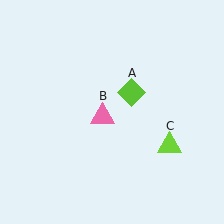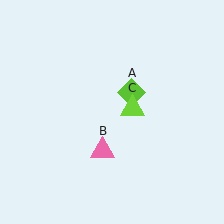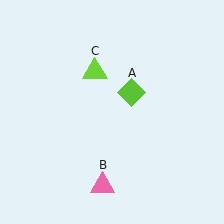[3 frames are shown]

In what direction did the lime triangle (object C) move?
The lime triangle (object C) moved up and to the left.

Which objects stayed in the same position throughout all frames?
Lime diamond (object A) remained stationary.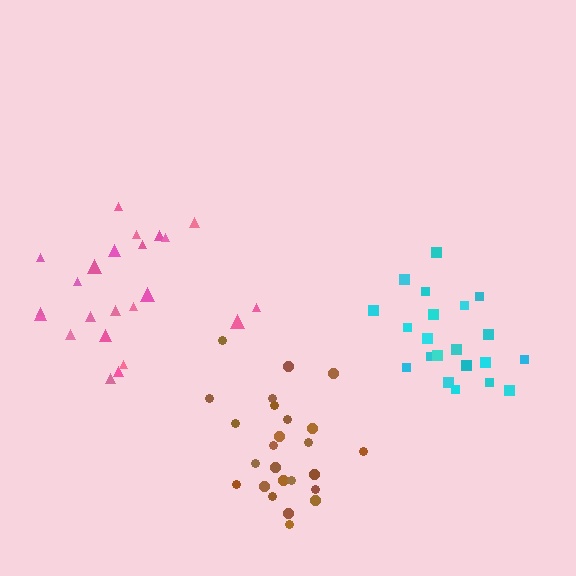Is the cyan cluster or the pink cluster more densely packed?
Pink.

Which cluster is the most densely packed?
Pink.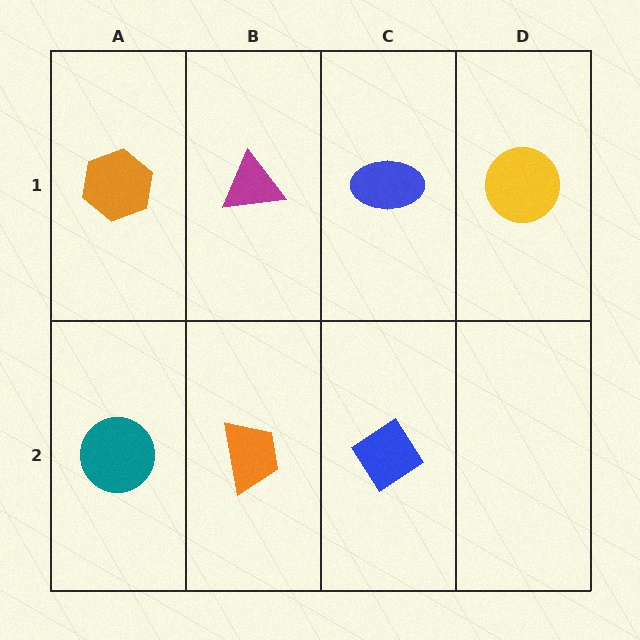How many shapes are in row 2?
3 shapes.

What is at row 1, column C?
A blue ellipse.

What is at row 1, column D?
A yellow circle.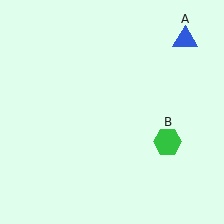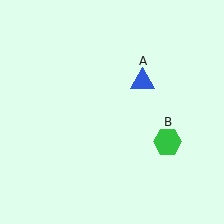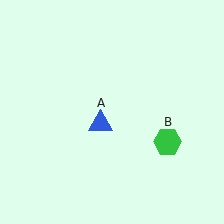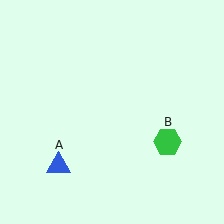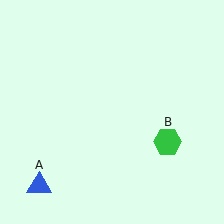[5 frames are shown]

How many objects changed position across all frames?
1 object changed position: blue triangle (object A).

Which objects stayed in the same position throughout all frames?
Green hexagon (object B) remained stationary.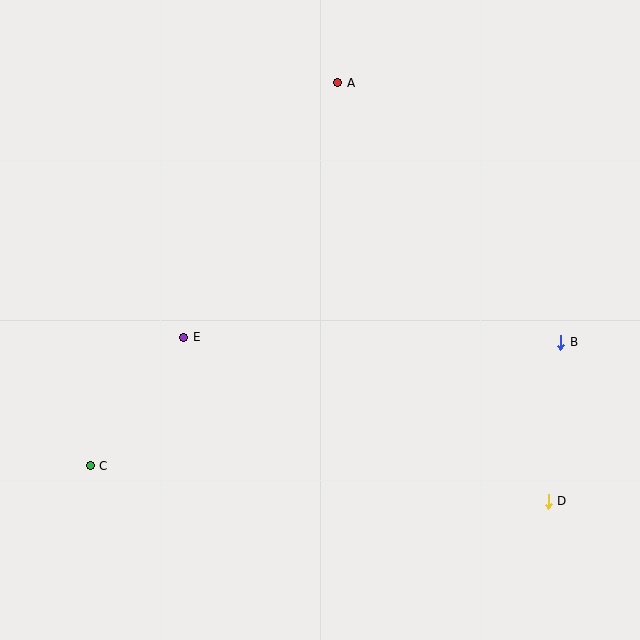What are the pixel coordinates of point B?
Point B is at (561, 342).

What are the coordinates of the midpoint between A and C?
The midpoint between A and C is at (214, 274).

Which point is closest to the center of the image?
Point E at (184, 337) is closest to the center.